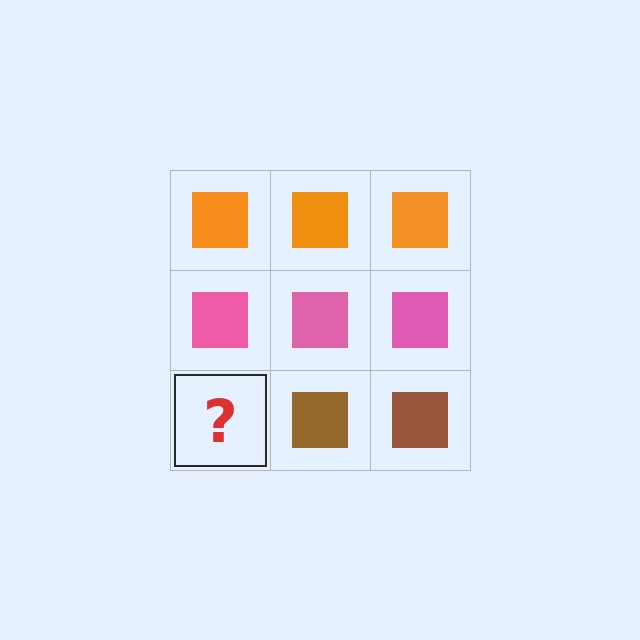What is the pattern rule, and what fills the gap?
The rule is that each row has a consistent color. The gap should be filled with a brown square.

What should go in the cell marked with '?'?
The missing cell should contain a brown square.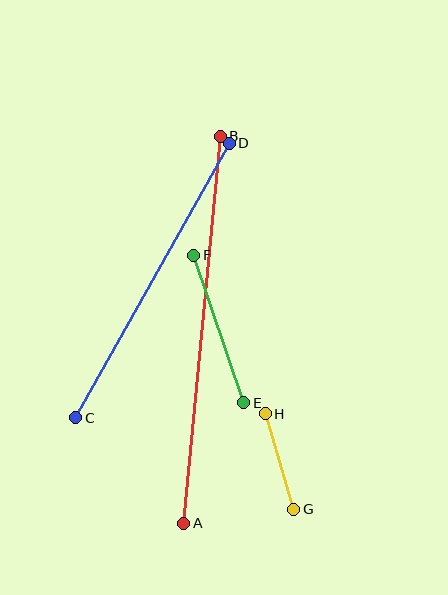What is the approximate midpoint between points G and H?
The midpoint is at approximately (280, 462) pixels.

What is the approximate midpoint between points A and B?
The midpoint is at approximately (202, 330) pixels.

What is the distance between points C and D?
The distance is approximately 314 pixels.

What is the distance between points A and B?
The distance is approximately 389 pixels.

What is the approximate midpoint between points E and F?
The midpoint is at approximately (219, 329) pixels.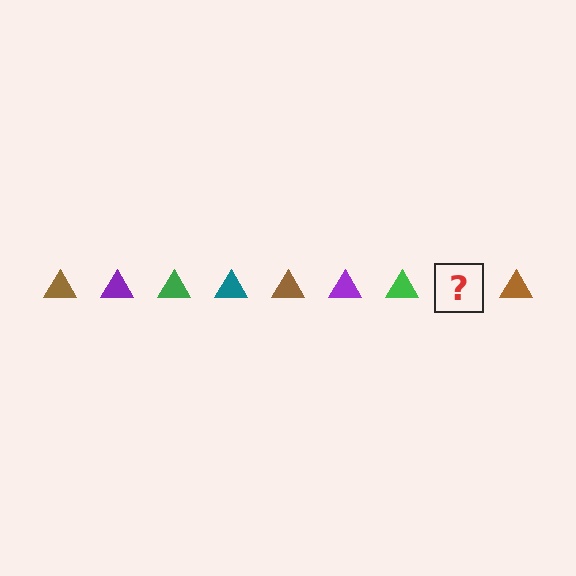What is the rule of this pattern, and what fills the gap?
The rule is that the pattern cycles through brown, purple, green, teal triangles. The gap should be filled with a teal triangle.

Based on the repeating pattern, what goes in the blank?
The blank should be a teal triangle.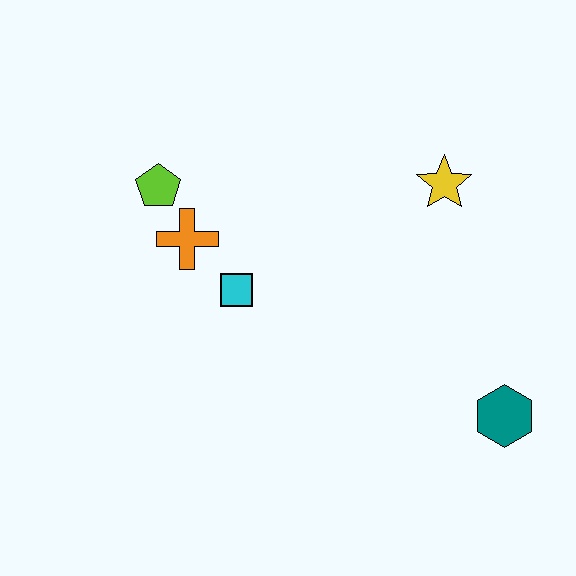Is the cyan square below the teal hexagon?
No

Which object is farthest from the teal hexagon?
The lime pentagon is farthest from the teal hexagon.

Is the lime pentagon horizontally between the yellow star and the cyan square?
No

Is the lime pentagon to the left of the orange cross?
Yes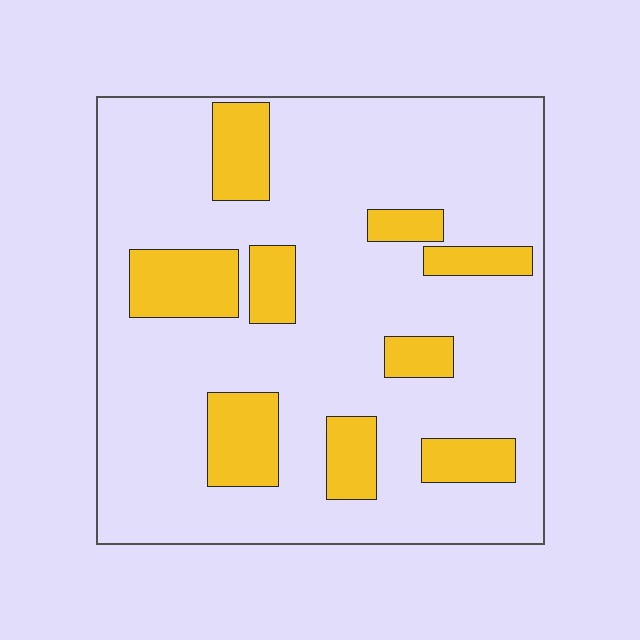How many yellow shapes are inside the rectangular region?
9.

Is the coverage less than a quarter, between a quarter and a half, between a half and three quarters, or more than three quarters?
Less than a quarter.